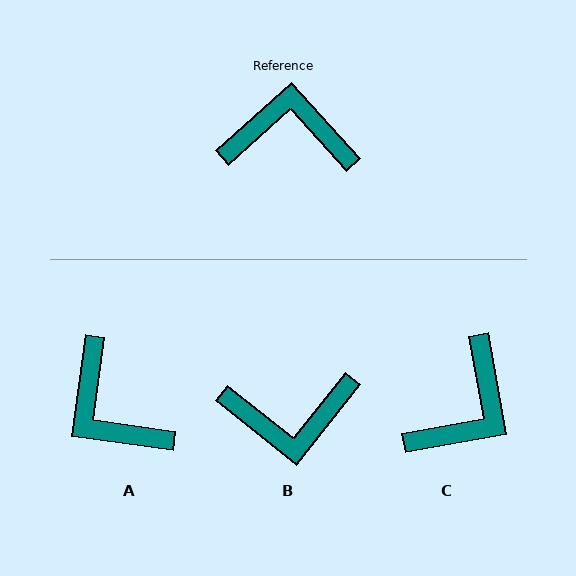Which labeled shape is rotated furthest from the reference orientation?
B, about 171 degrees away.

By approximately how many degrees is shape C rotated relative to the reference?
Approximately 122 degrees clockwise.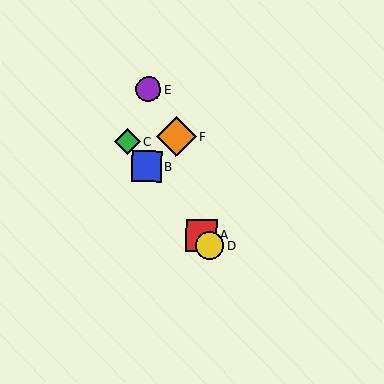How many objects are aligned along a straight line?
4 objects (A, B, C, D) are aligned along a straight line.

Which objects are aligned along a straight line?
Objects A, B, C, D are aligned along a straight line.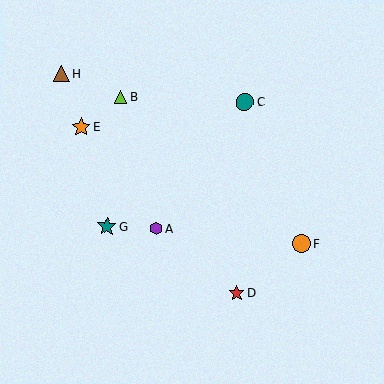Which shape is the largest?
The teal star (labeled G) is the largest.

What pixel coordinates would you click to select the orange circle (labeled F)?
Click at (301, 244) to select the orange circle F.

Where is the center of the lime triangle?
The center of the lime triangle is at (120, 97).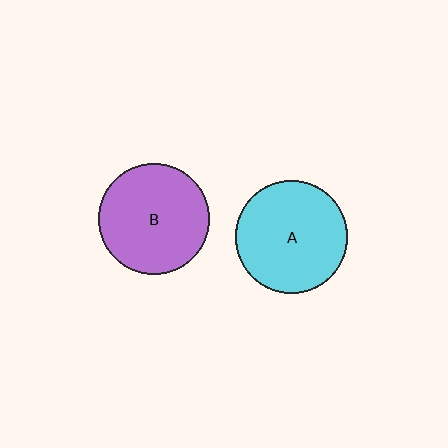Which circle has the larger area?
Circle A (cyan).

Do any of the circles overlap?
No, none of the circles overlap.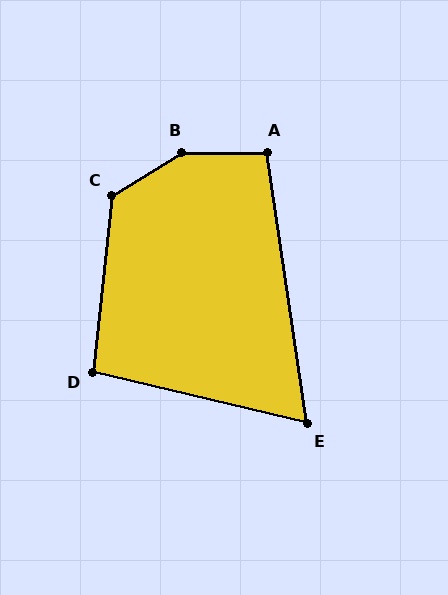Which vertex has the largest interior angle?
B, at approximately 148 degrees.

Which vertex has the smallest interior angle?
E, at approximately 68 degrees.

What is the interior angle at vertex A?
Approximately 99 degrees (obtuse).